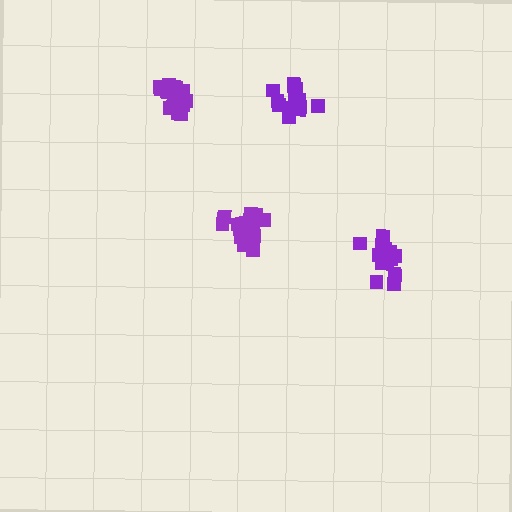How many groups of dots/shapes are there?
There are 4 groups.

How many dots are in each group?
Group 1: 18 dots, Group 2: 16 dots, Group 3: 17 dots, Group 4: 16 dots (67 total).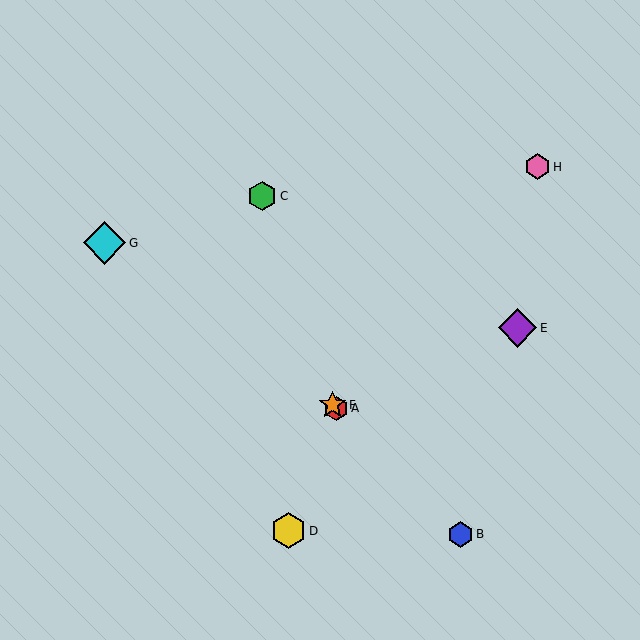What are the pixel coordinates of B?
Object B is at (460, 534).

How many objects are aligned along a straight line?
3 objects (A, B, F) are aligned along a straight line.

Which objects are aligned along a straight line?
Objects A, B, F are aligned along a straight line.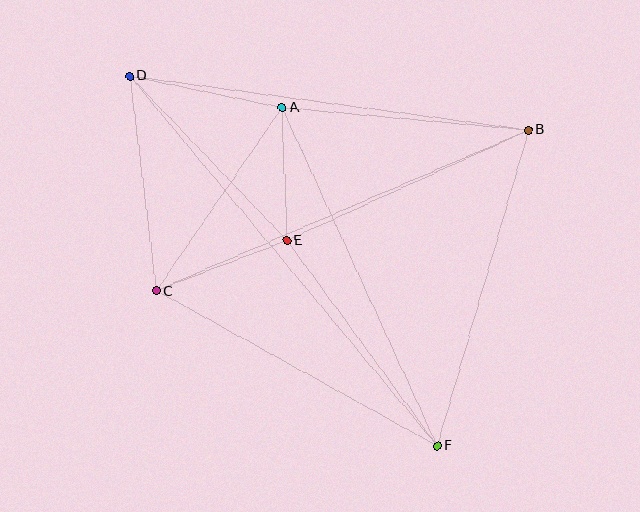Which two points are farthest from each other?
Points D and F are farthest from each other.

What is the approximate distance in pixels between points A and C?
The distance between A and C is approximately 222 pixels.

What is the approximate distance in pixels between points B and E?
The distance between B and E is approximately 266 pixels.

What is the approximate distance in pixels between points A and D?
The distance between A and D is approximately 155 pixels.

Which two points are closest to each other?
Points A and E are closest to each other.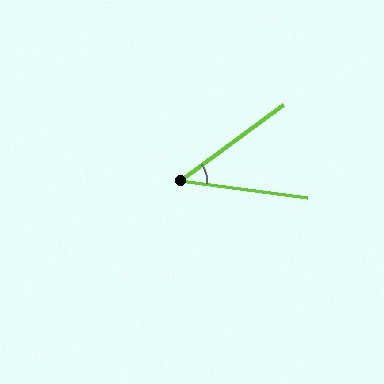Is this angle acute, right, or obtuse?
It is acute.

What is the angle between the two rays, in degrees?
Approximately 44 degrees.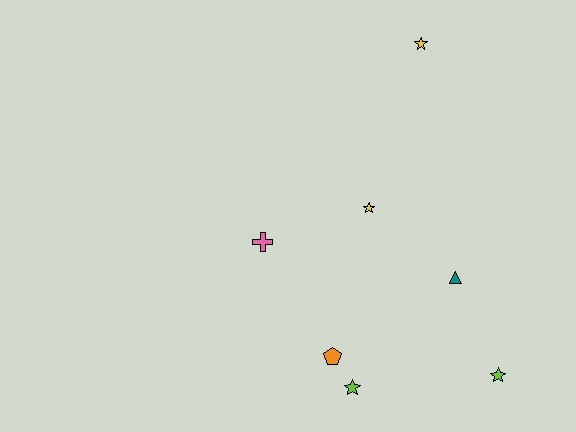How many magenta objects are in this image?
There are no magenta objects.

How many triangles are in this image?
There is 1 triangle.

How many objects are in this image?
There are 7 objects.